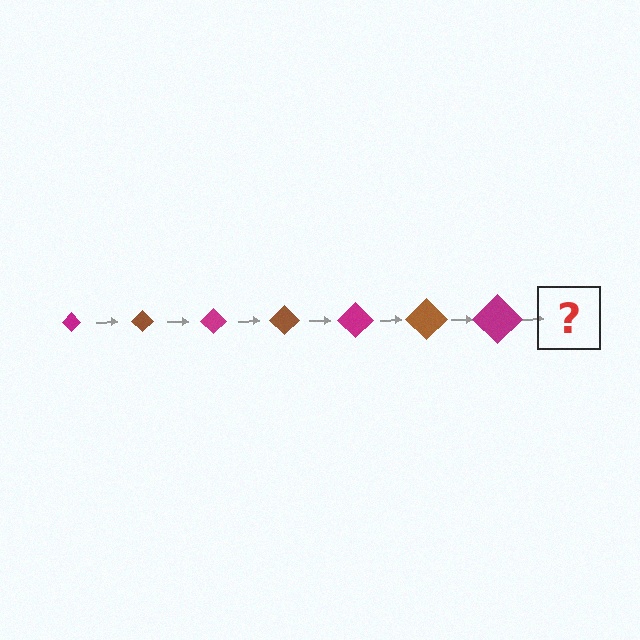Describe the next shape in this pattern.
It should be a brown diamond, larger than the previous one.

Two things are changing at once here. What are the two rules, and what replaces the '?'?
The two rules are that the diamond grows larger each step and the color cycles through magenta and brown. The '?' should be a brown diamond, larger than the previous one.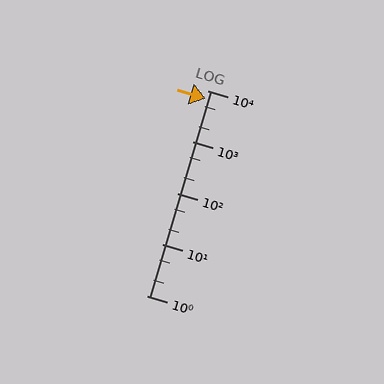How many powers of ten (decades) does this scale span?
The scale spans 4 decades, from 1 to 10000.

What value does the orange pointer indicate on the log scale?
The pointer indicates approximately 6900.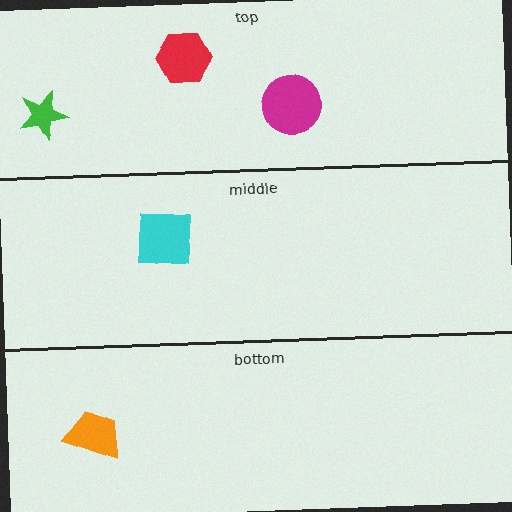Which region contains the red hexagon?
The top region.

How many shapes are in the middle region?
1.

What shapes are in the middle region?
The cyan square.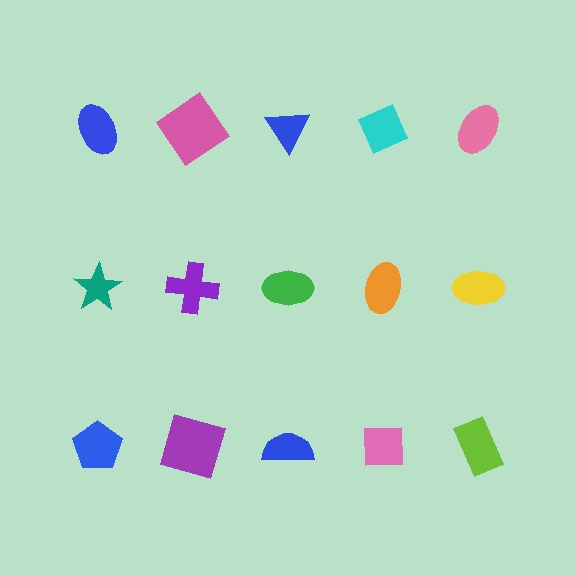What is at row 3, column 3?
A blue semicircle.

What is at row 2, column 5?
A yellow ellipse.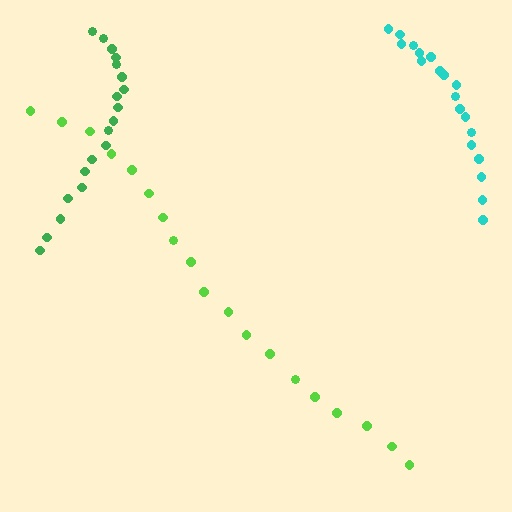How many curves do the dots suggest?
There are 3 distinct paths.